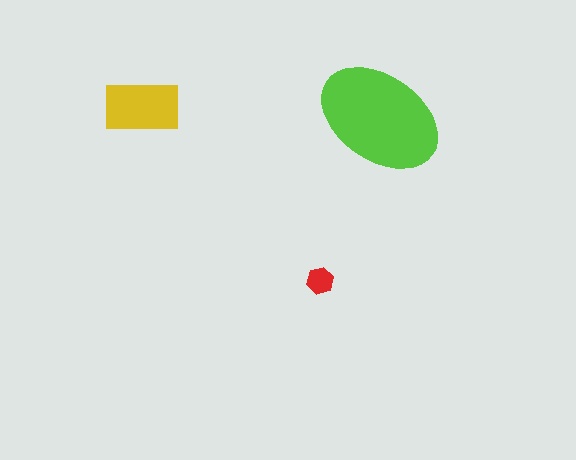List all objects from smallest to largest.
The red hexagon, the yellow rectangle, the lime ellipse.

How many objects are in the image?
There are 3 objects in the image.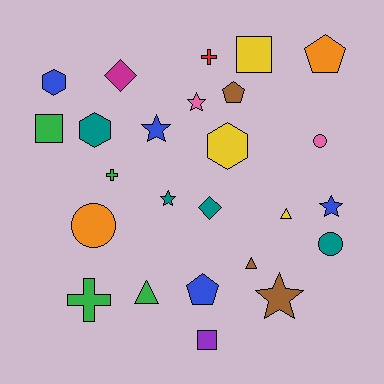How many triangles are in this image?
There are 3 triangles.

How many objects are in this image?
There are 25 objects.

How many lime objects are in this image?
There are no lime objects.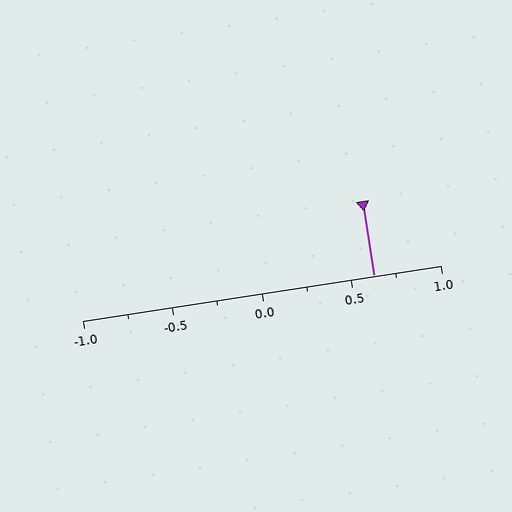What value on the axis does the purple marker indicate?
The marker indicates approximately 0.62.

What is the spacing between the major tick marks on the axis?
The major ticks are spaced 0.5 apart.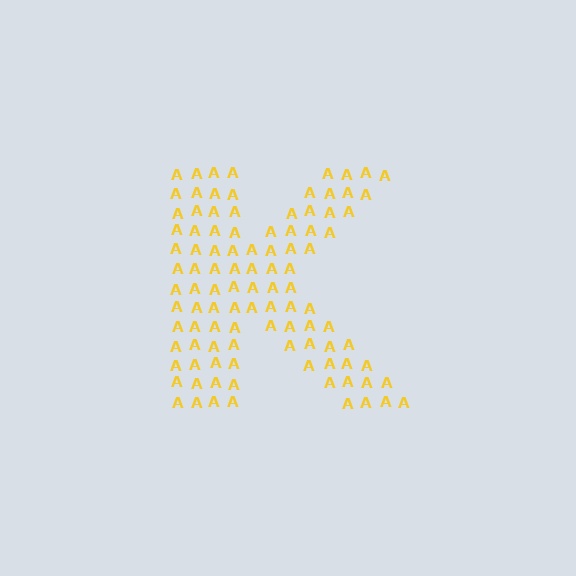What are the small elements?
The small elements are letter A's.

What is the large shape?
The large shape is the letter K.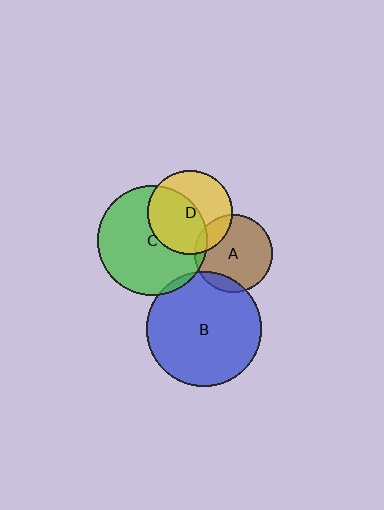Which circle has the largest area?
Circle B (blue).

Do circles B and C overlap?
Yes.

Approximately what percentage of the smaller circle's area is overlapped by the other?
Approximately 5%.